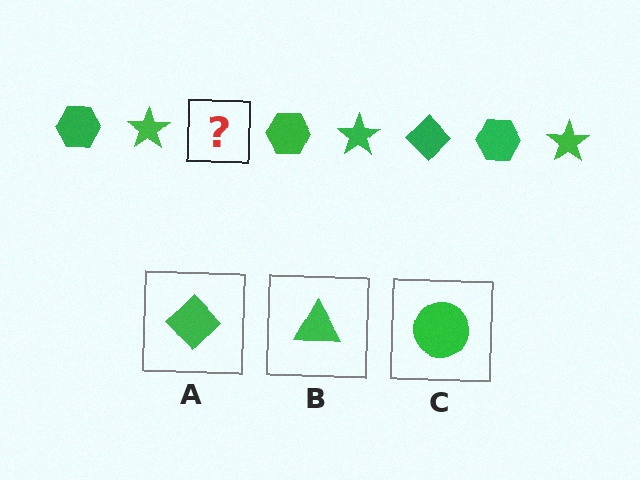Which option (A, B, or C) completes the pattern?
A.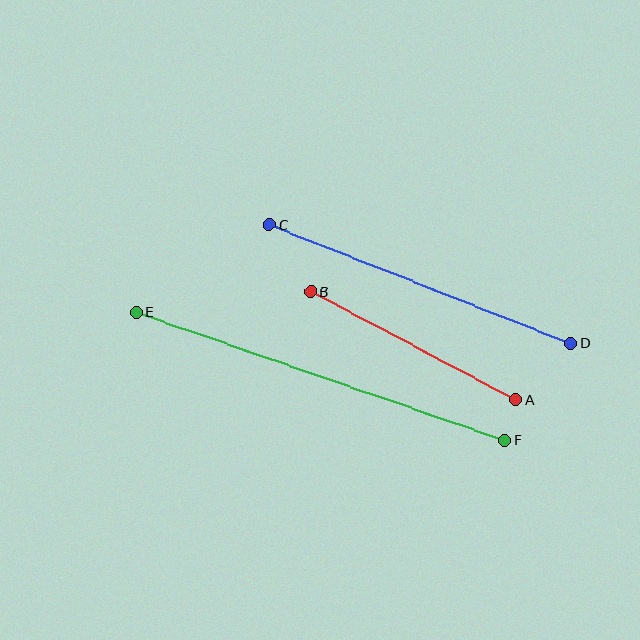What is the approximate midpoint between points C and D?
The midpoint is at approximately (420, 284) pixels.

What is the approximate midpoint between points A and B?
The midpoint is at approximately (413, 346) pixels.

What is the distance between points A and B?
The distance is approximately 231 pixels.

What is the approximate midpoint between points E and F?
The midpoint is at approximately (320, 376) pixels.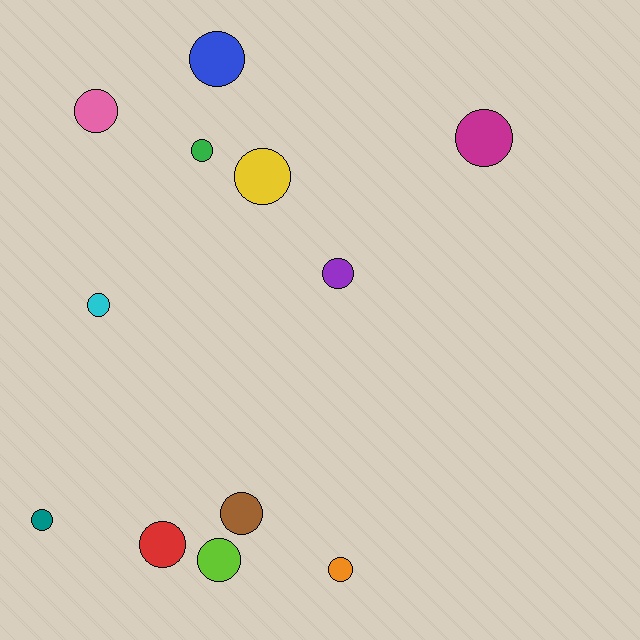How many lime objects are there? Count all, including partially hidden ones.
There is 1 lime object.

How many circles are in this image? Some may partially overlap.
There are 12 circles.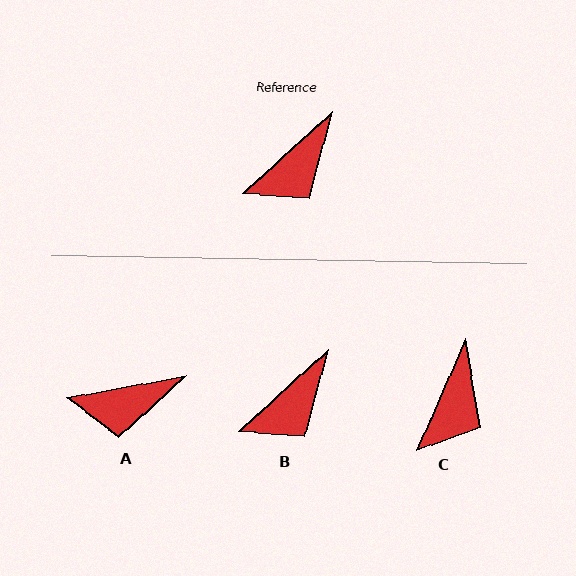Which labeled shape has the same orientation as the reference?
B.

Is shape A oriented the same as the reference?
No, it is off by about 32 degrees.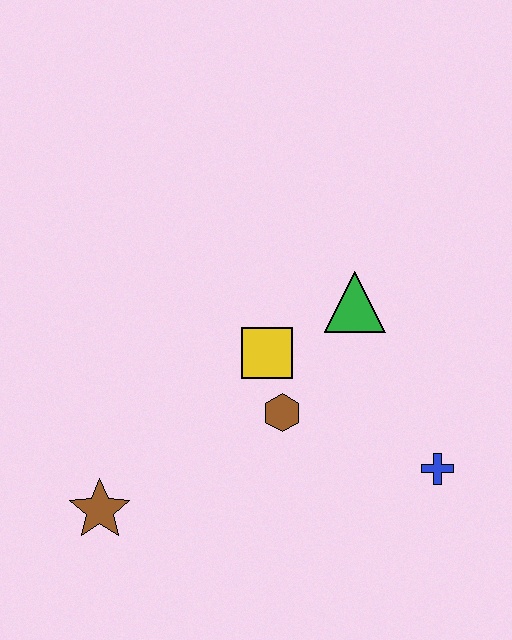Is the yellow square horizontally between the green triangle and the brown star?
Yes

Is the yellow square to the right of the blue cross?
No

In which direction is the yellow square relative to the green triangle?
The yellow square is to the left of the green triangle.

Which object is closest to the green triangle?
The yellow square is closest to the green triangle.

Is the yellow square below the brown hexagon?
No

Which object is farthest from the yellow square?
The brown star is farthest from the yellow square.